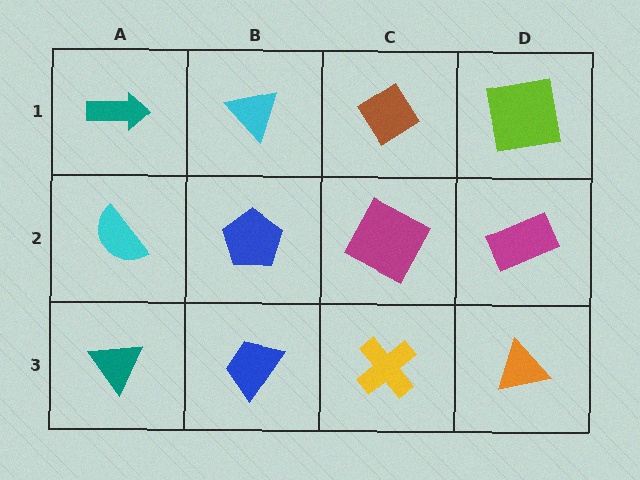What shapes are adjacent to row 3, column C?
A magenta square (row 2, column C), a blue trapezoid (row 3, column B), an orange triangle (row 3, column D).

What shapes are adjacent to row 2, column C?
A brown diamond (row 1, column C), a yellow cross (row 3, column C), a blue pentagon (row 2, column B), a magenta rectangle (row 2, column D).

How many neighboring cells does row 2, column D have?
3.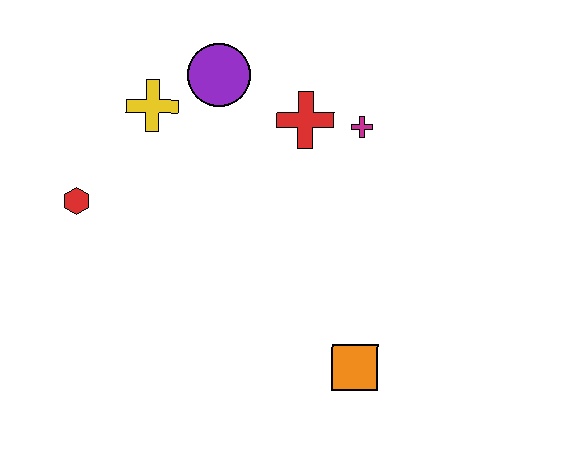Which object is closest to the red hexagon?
The yellow cross is closest to the red hexagon.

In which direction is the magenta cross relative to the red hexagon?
The magenta cross is to the right of the red hexagon.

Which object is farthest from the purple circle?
The orange square is farthest from the purple circle.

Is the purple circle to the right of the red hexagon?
Yes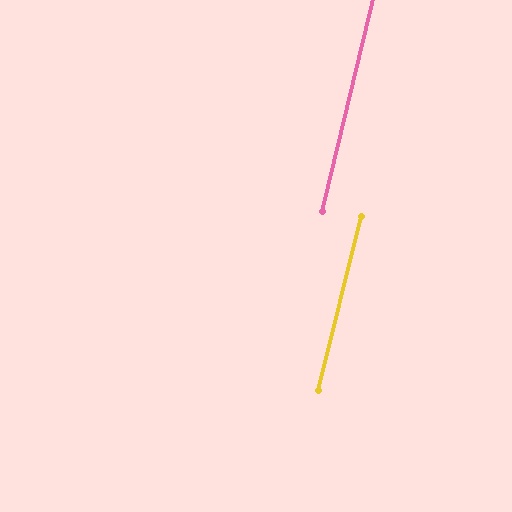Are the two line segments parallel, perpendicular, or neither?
Parallel — their directions differ by only 0.6°.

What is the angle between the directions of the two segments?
Approximately 1 degree.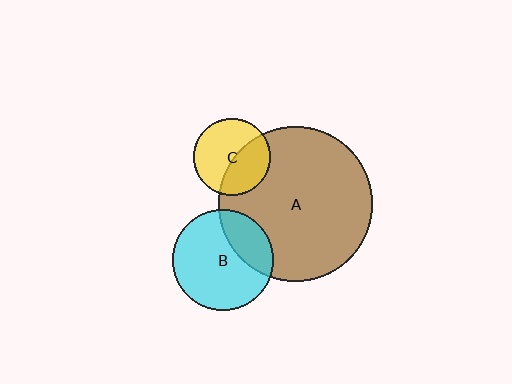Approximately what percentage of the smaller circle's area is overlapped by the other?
Approximately 40%.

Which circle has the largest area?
Circle A (brown).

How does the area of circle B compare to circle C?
Approximately 1.7 times.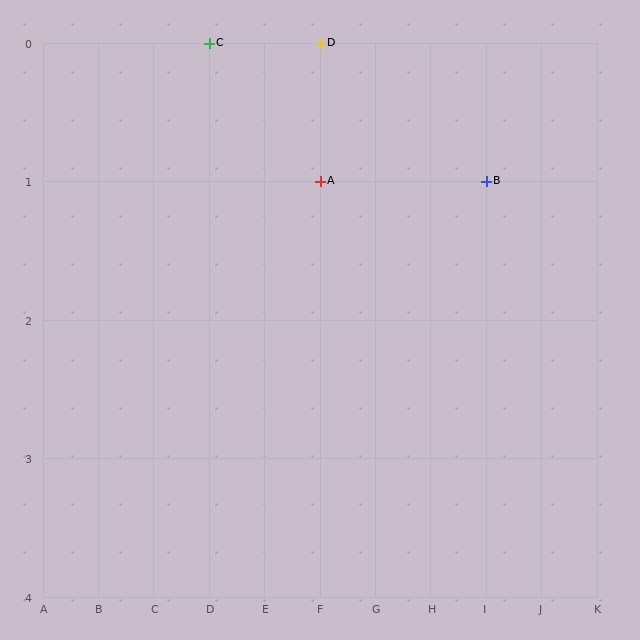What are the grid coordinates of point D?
Point D is at grid coordinates (F, 0).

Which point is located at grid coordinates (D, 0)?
Point C is at (D, 0).